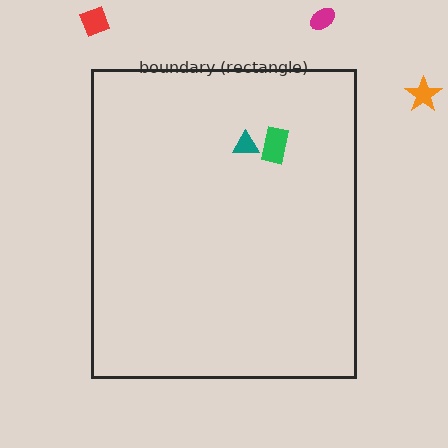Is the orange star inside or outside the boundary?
Outside.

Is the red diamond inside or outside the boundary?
Outside.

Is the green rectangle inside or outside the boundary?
Inside.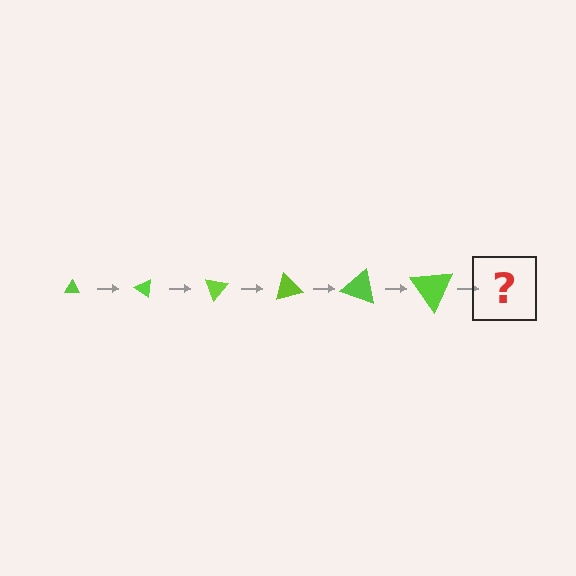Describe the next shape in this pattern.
It should be a triangle, larger than the previous one and rotated 210 degrees from the start.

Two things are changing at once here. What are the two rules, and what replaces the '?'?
The two rules are that the triangle grows larger each step and it rotates 35 degrees each step. The '?' should be a triangle, larger than the previous one and rotated 210 degrees from the start.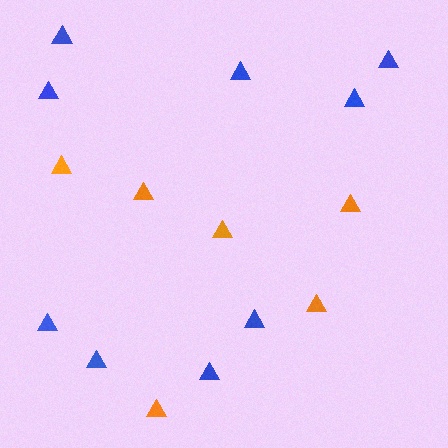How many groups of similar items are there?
There are 2 groups: one group of orange triangles (6) and one group of blue triangles (9).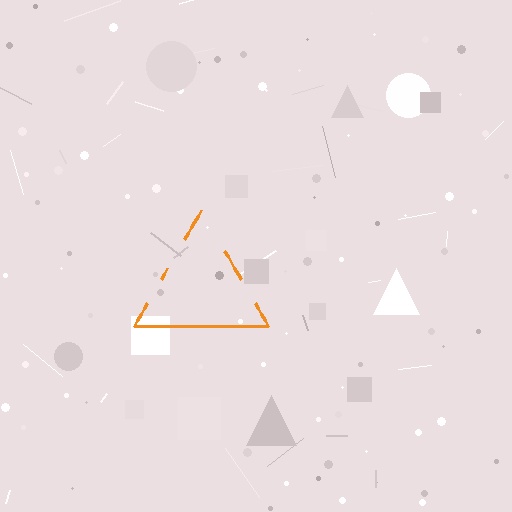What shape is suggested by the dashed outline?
The dashed outline suggests a triangle.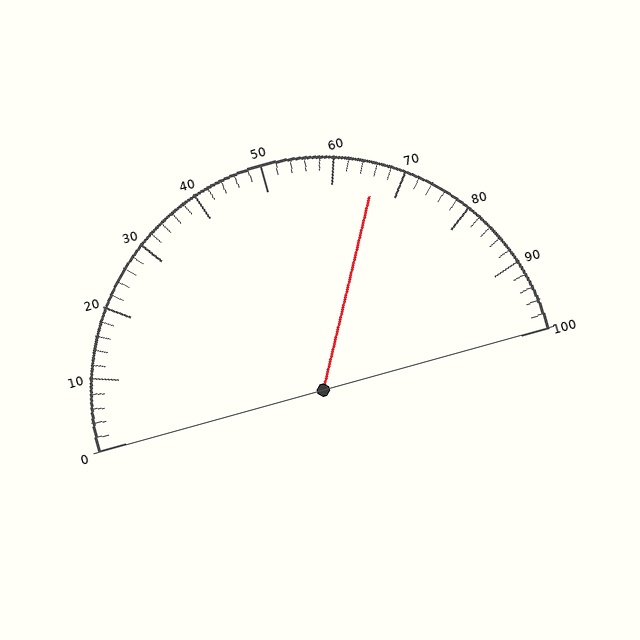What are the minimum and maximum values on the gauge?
The gauge ranges from 0 to 100.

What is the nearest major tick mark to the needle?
The nearest major tick mark is 70.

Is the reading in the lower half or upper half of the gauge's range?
The reading is in the upper half of the range (0 to 100).